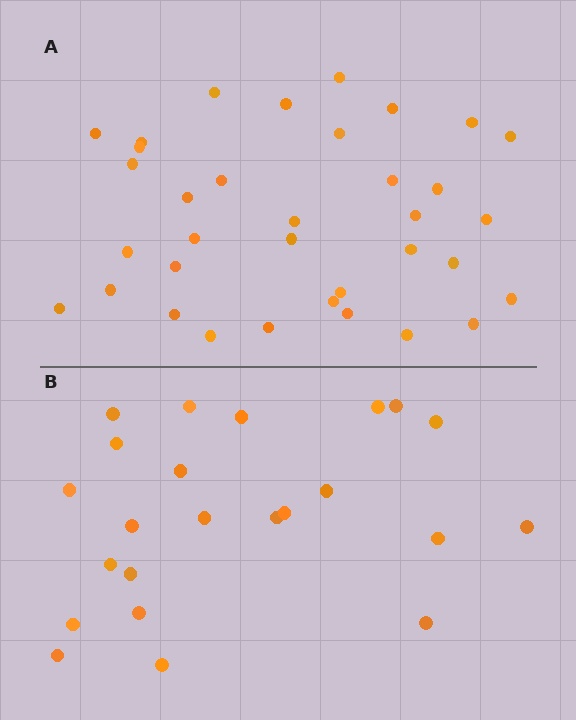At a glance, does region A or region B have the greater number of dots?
Region A (the top region) has more dots.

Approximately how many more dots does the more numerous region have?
Region A has roughly 12 or so more dots than region B.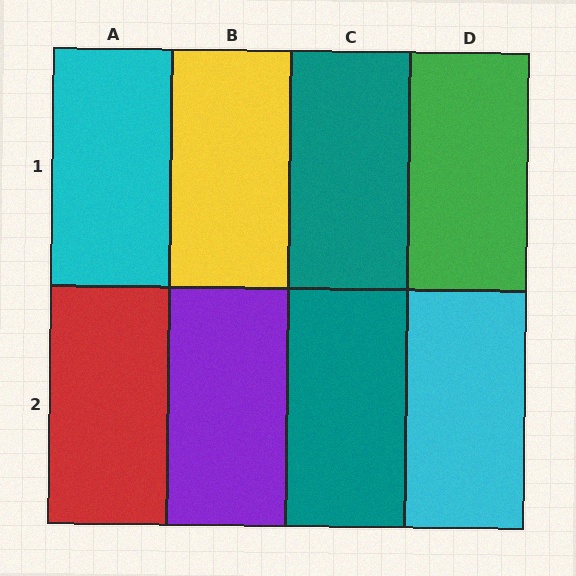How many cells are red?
1 cell is red.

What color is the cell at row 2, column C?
Teal.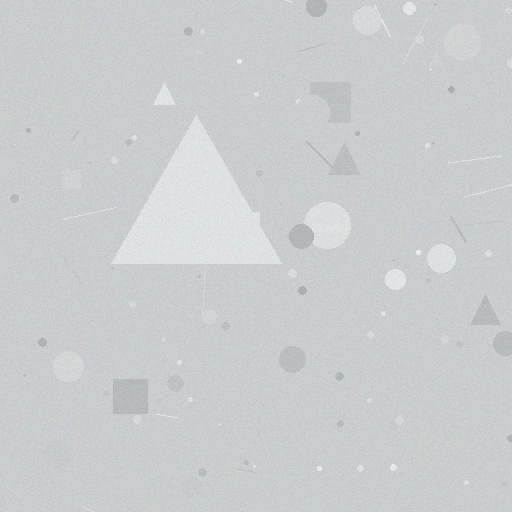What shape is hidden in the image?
A triangle is hidden in the image.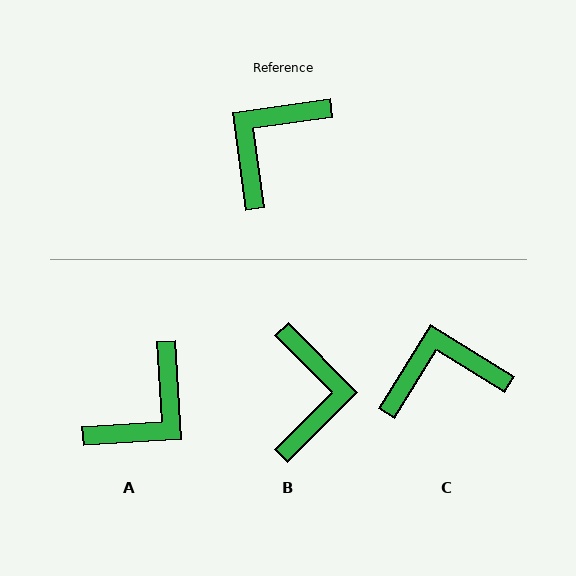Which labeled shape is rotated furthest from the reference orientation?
A, about 176 degrees away.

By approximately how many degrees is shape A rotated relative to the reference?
Approximately 176 degrees counter-clockwise.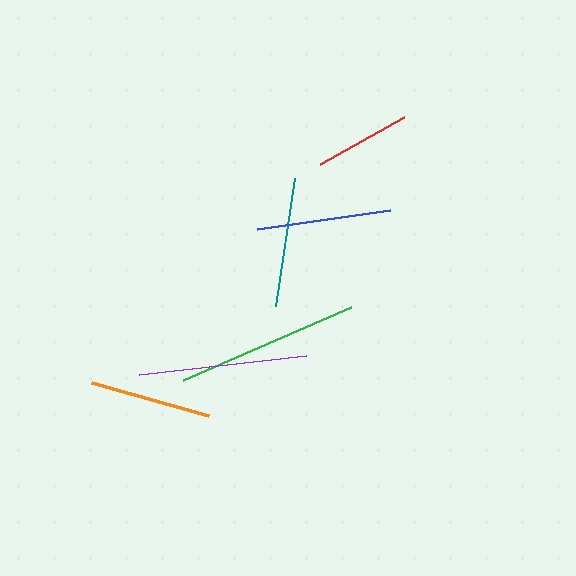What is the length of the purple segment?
The purple segment is approximately 168 pixels long.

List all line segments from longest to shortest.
From longest to shortest: green, purple, blue, teal, orange, red.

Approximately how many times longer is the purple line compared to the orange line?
The purple line is approximately 1.4 times the length of the orange line.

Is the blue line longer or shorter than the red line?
The blue line is longer than the red line.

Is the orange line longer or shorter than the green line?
The green line is longer than the orange line.